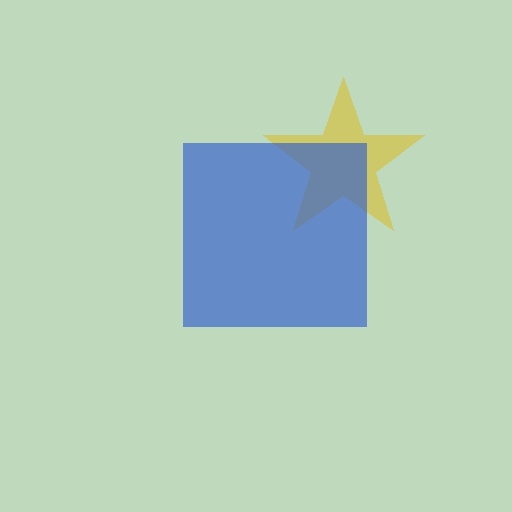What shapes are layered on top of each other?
The layered shapes are: a yellow star, a blue square.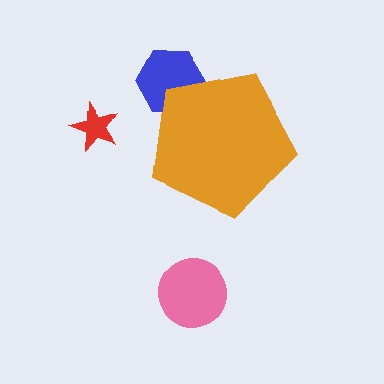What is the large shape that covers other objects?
An orange pentagon.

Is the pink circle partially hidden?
No, the pink circle is fully visible.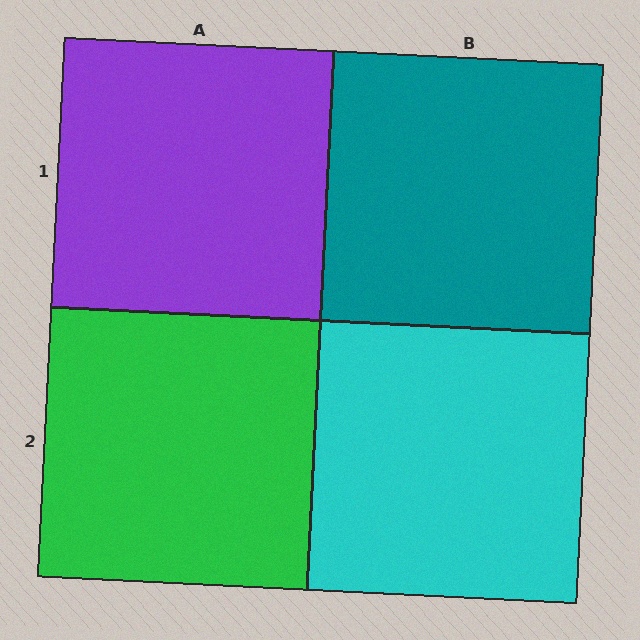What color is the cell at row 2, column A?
Green.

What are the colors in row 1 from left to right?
Purple, teal.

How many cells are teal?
1 cell is teal.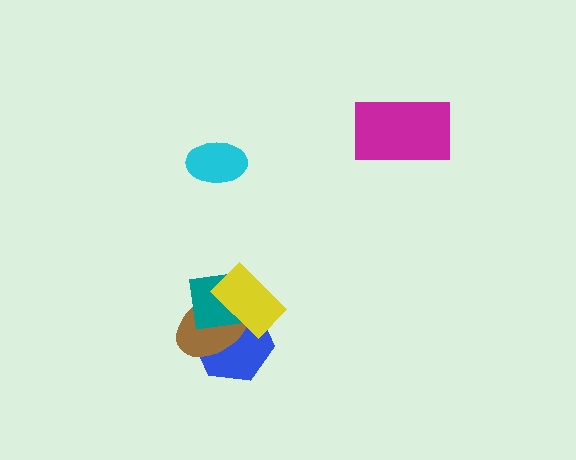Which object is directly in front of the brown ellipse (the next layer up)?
The teal square is directly in front of the brown ellipse.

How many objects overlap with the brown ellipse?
3 objects overlap with the brown ellipse.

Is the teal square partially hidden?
Yes, it is partially covered by another shape.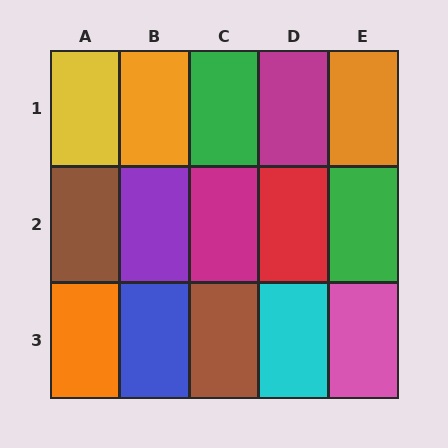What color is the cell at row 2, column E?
Green.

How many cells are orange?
3 cells are orange.